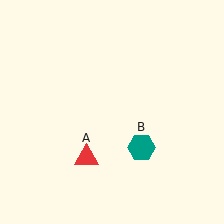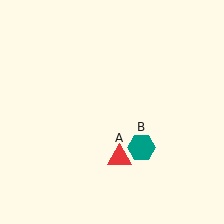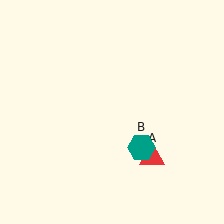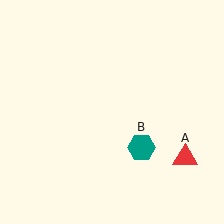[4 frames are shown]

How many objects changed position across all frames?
1 object changed position: red triangle (object A).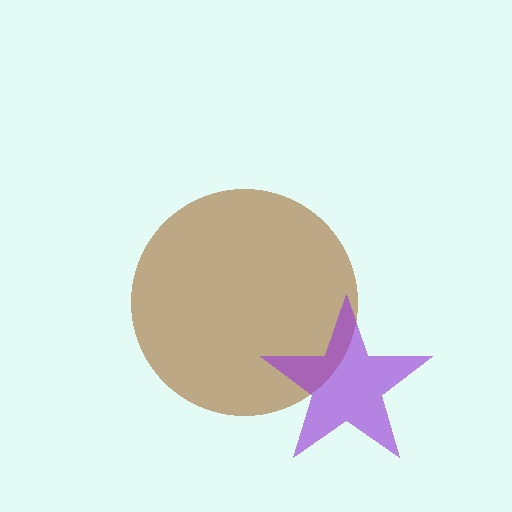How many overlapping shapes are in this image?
There are 2 overlapping shapes in the image.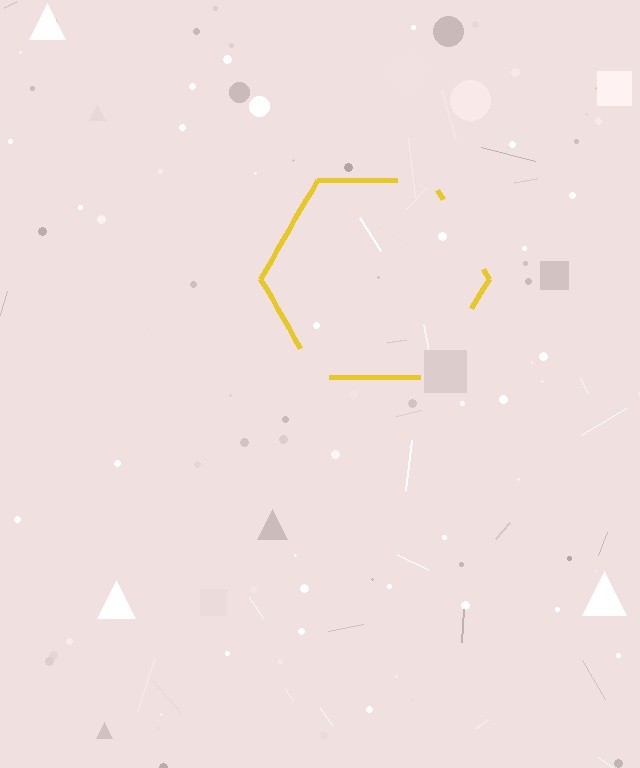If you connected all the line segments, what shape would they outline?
They would outline a hexagon.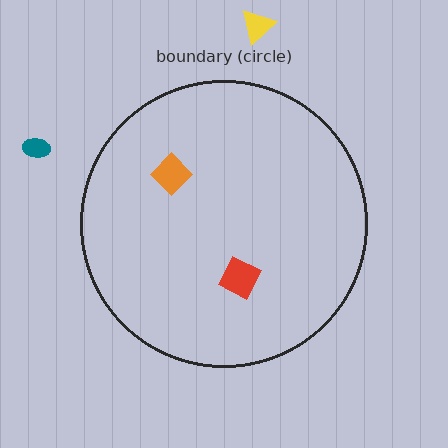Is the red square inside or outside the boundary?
Inside.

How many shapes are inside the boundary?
2 inside, 2 outside.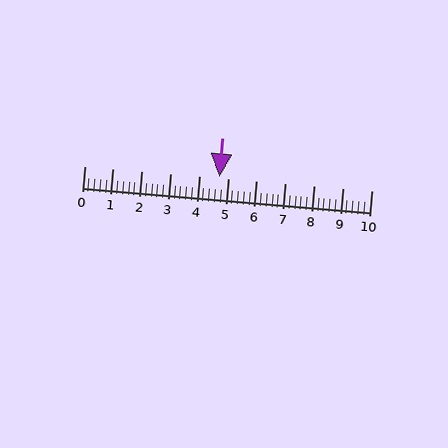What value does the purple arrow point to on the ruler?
The purple arrow points to approximately 4.7.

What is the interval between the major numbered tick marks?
The major tick marks are spaced 1 units apart.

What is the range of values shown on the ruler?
The ruler shows values from 0 to 10.